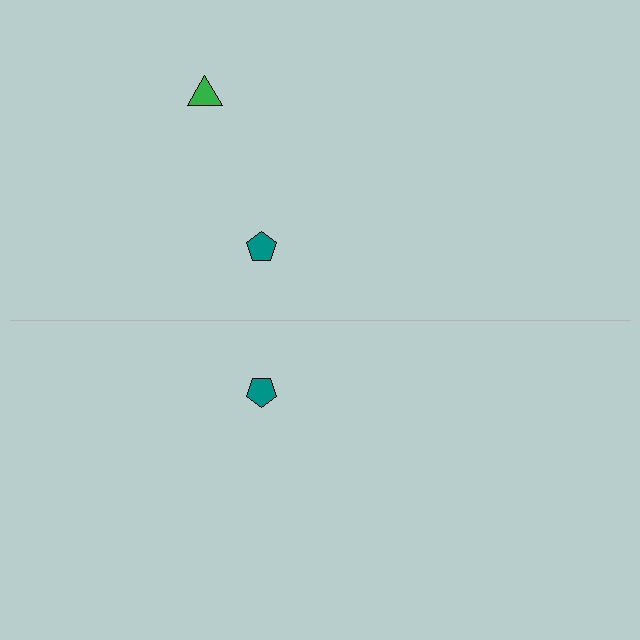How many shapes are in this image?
There are 3 shapes in this image.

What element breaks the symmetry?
A green triangle is missing from the bottom side.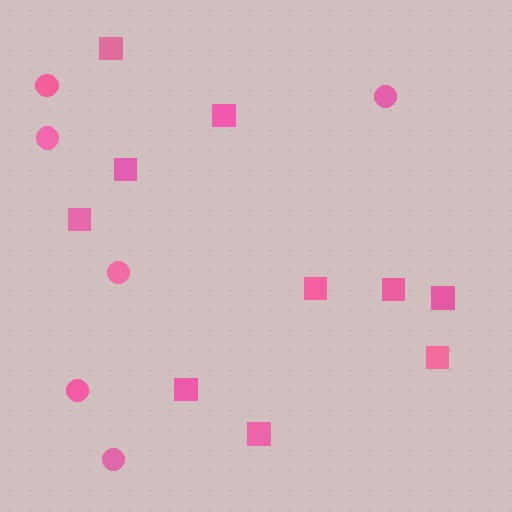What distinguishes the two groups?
There are 2 groups: one group of squares (10) and one group of circles (6).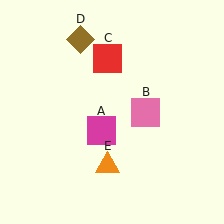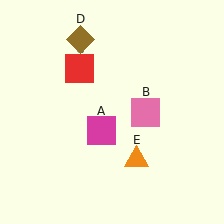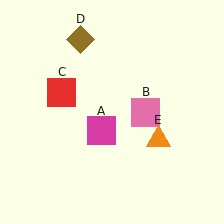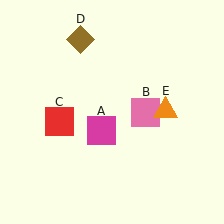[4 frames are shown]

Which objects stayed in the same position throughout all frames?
Magenta square (object A) and pink square (object B) and brown diamond (object D) remained stationary.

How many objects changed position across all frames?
2 objects changed position: red square (object C), orange triangle (object E).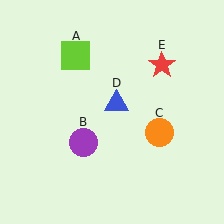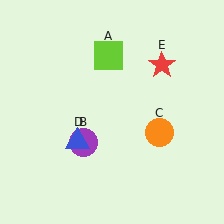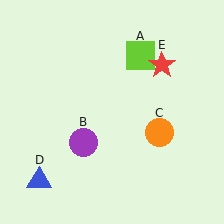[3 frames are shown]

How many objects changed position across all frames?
2 objects changed position: lime square (object A), blue triangle (object D).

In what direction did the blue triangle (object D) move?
The blue triangle (object D) moved down and to the left.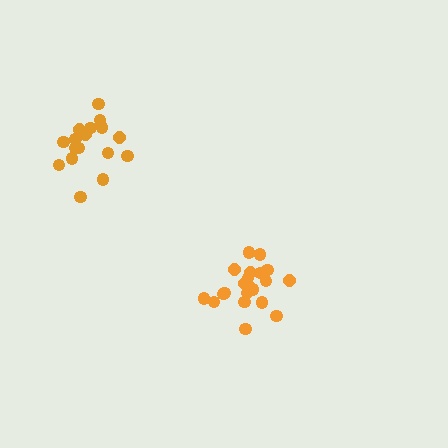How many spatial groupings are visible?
There are 2 spatial groupings.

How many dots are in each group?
Group 1: 17 dots, Group 2: 21 dots (38 total).